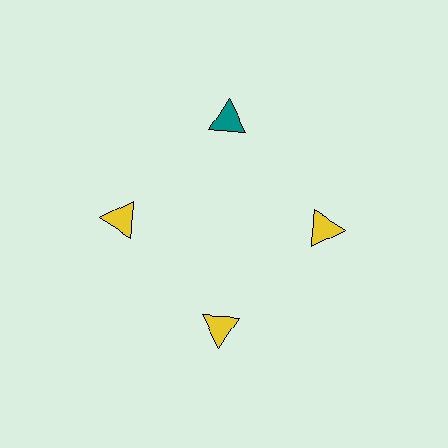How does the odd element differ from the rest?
It has a different color: teal instead of yellow.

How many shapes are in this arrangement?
There are 4 shapes arranged in a ring pattern.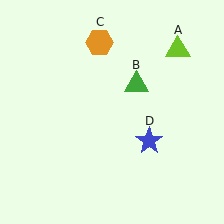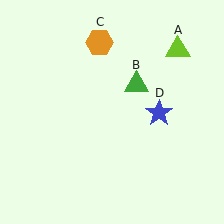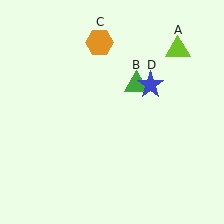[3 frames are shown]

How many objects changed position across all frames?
1 object changed position: blue star (object D).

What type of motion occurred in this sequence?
The blue star (object D) rotated counterclockwise around the center of the scene.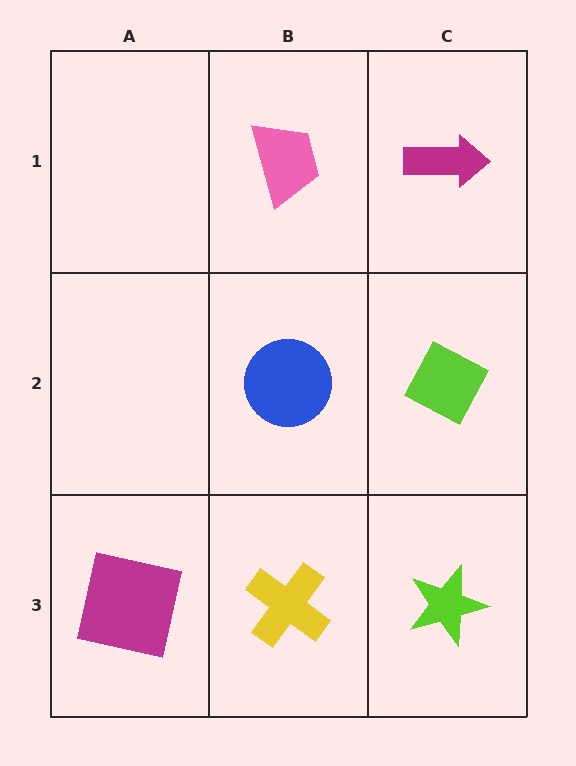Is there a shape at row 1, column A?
No, that cell is empty.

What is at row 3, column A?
A magenta square.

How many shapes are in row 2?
2 shapes.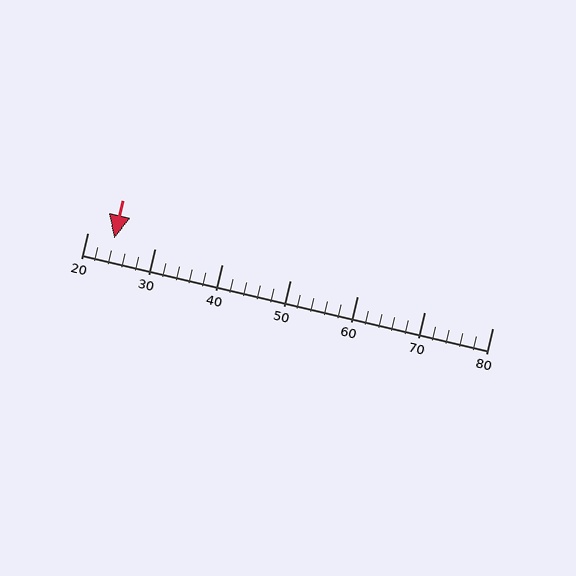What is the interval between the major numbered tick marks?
The major tick marks are spaced 10 units apart.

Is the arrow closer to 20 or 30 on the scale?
The arrow is closer to 20.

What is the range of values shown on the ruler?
The ruler shows values from 20 to 80.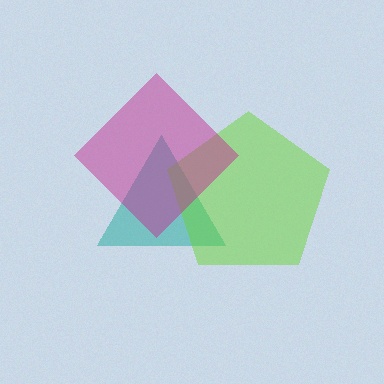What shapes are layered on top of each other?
The layered shapes are: a teal triangle, a lime pentagon, a magenta diamond.